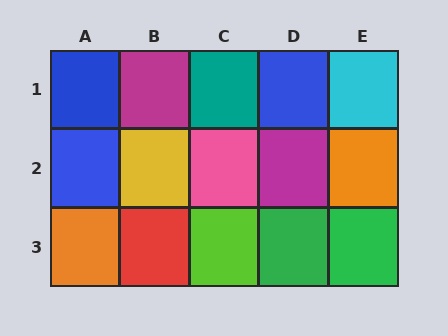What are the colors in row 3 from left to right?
Orange, red, lime, green, green.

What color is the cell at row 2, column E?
Orange.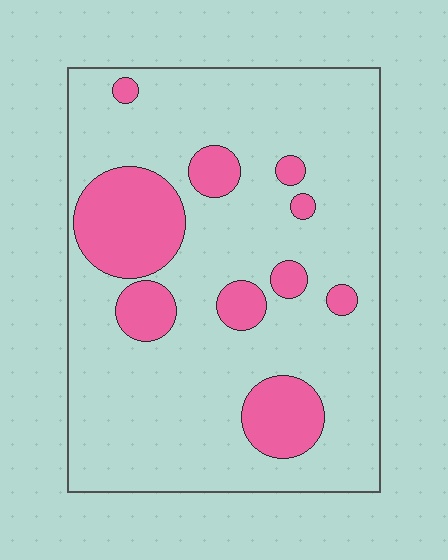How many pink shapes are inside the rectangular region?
10.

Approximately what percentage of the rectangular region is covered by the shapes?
Approximately 20%.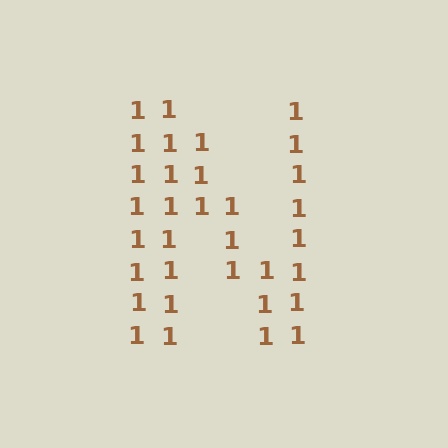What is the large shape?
The large shape is the letter N.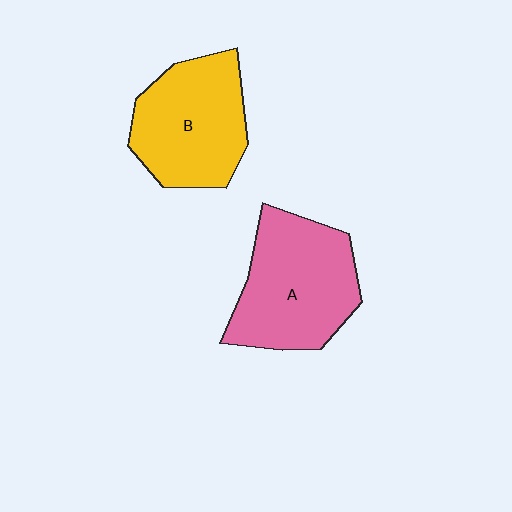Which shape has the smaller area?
Shape B (yellow).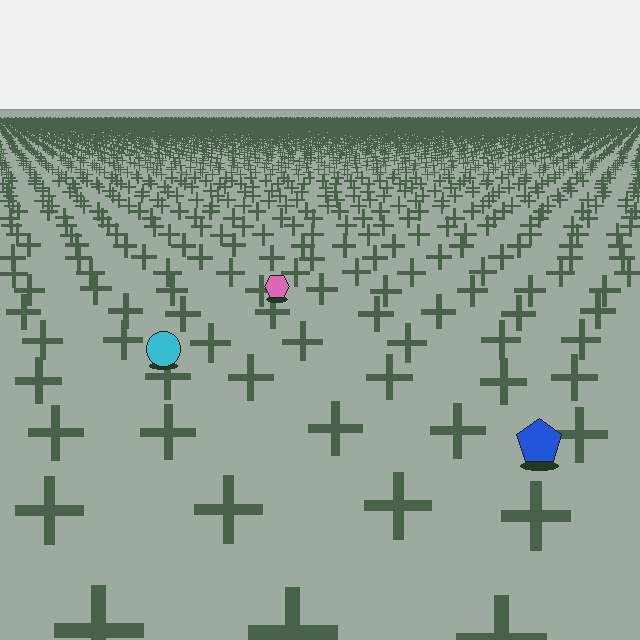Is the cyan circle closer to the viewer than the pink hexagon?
Yes. The cyan circle is closer — you can tell from the texture gradient: the ground texture is coarser near it.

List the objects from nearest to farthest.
From nearest to farthest: the blue pentagon, the cyan circle, the pink hexagon.